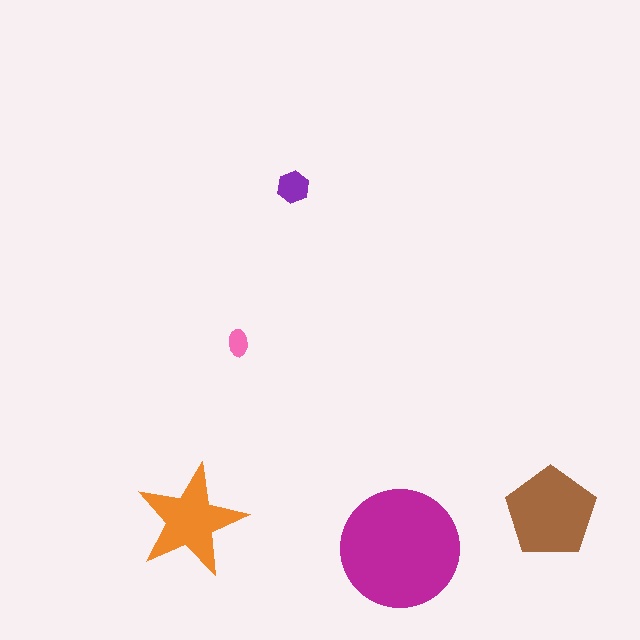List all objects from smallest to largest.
The pink ellipse, the purple hexagon, the orange star, the brown pentagon, the magenta circle.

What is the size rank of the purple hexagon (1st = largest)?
4th.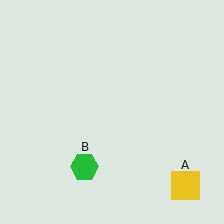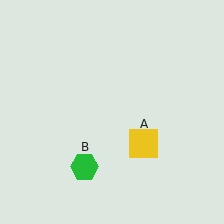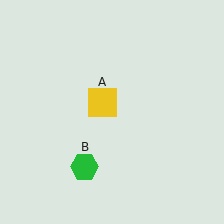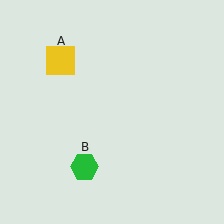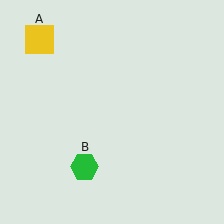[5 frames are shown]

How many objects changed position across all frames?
1 object changed position: yellow square (object A).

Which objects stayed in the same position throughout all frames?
Green hexagon (object B) remained stationary.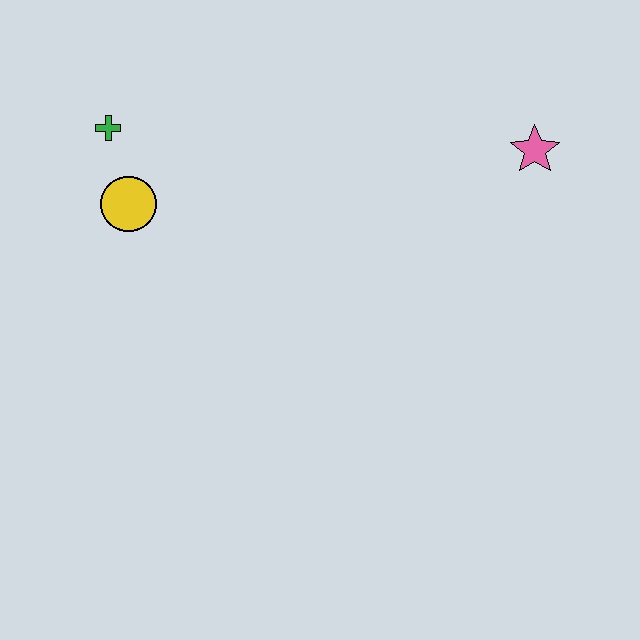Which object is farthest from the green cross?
The pink star is farthest from the green cross.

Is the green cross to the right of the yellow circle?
No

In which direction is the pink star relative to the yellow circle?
The pink star is to the right of the yellow circle.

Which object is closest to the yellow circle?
The green cross is closest to the yellow circle.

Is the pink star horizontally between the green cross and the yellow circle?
No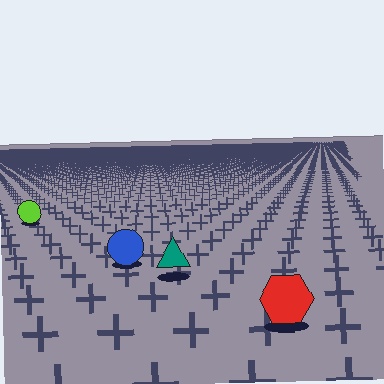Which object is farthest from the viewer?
The lime circle is farthest from the viewer. It appears smaller and the ground texture around it is denser.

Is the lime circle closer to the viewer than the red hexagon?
No. The red hexagon is closer — you can tell from the texture gradient: the ground texture is coarser near it.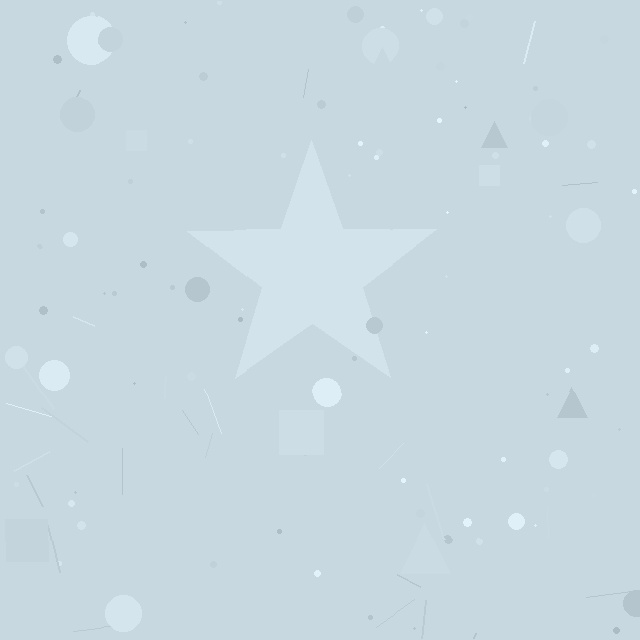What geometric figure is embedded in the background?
A star is embedded in the background.